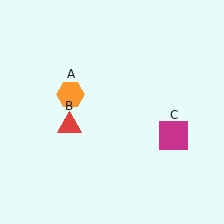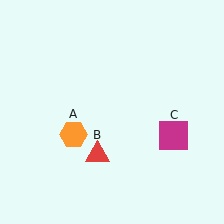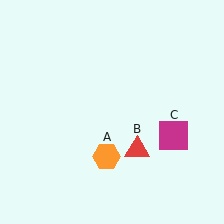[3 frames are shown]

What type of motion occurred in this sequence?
The orange hexagon (object A), red triangle (object B) rotated counterclockwise around the center of the scene.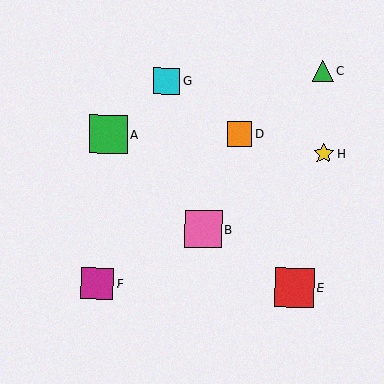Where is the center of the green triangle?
The center of the green triangle is at (323, 71).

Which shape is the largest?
The red square (labeled E) is the largest.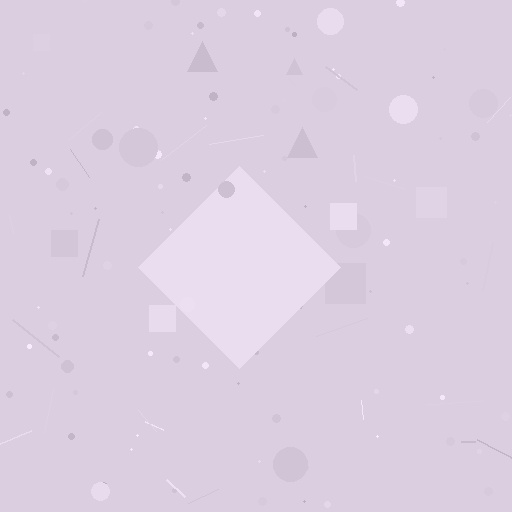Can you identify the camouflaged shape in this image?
The camouflaged shape is a diamond.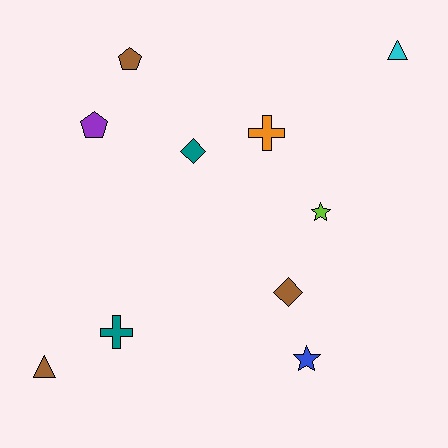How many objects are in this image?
There are 10 objects.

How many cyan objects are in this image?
There is 1 cyan object.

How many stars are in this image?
There are 2 stars.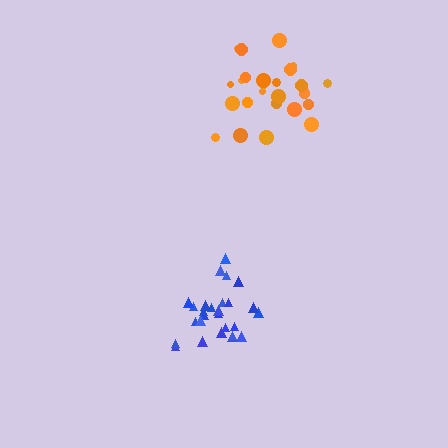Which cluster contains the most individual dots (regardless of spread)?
Blue (27).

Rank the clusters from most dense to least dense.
blue, orange.